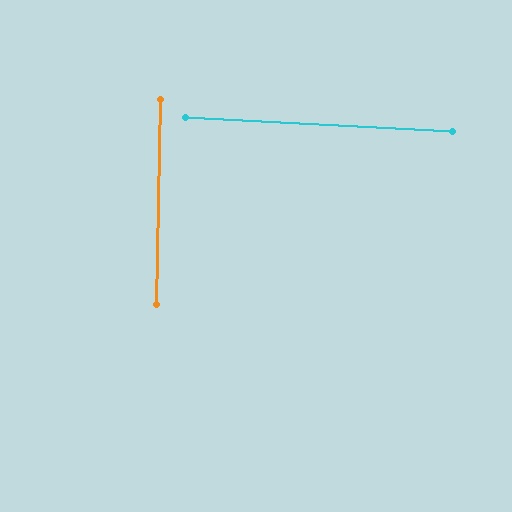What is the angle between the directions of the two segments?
Approximately 88 degrees.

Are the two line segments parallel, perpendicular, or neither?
Perpendicular — they meet at approximately 88°.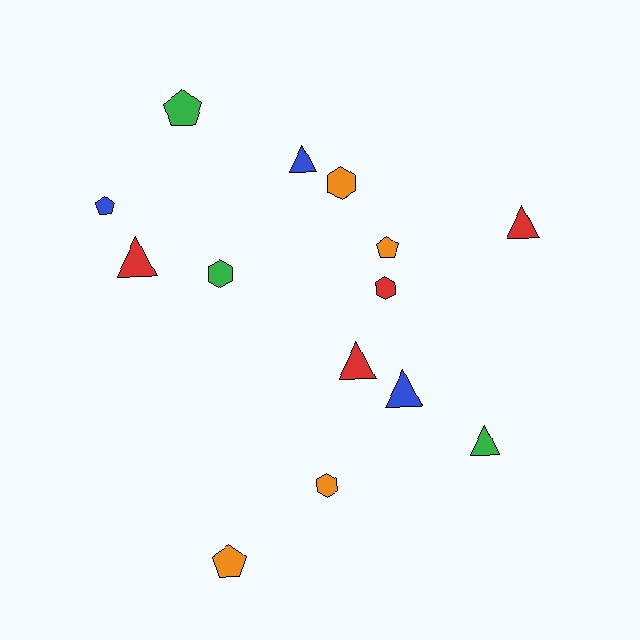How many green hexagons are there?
There is 1 green hexagon.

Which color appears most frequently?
Orange, with 4 objects.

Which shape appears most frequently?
Triangle, with 6 objects.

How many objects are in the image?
There are 14 objects.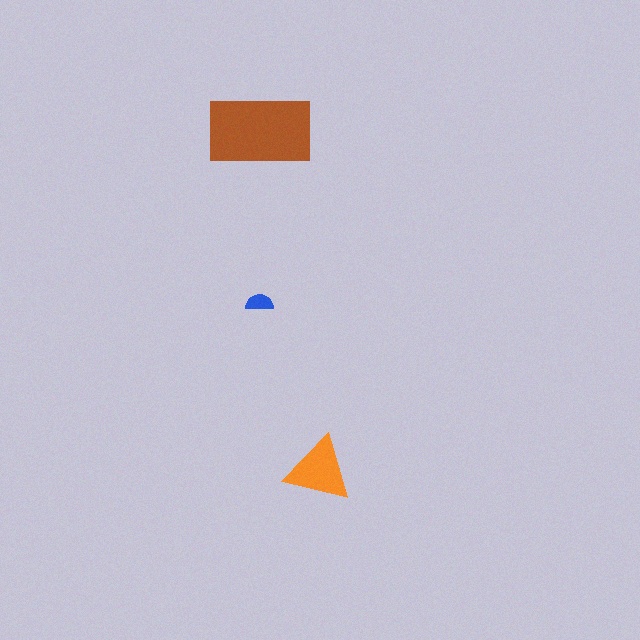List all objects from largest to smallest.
The brown rectangle, the orange triangle, the blue semicircle.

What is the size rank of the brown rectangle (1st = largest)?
1st.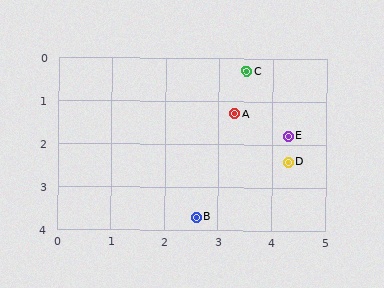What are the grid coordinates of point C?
Point C is at approximately (3.5, 0.3).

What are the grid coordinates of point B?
Point B is at approximately (2.6, 3.7).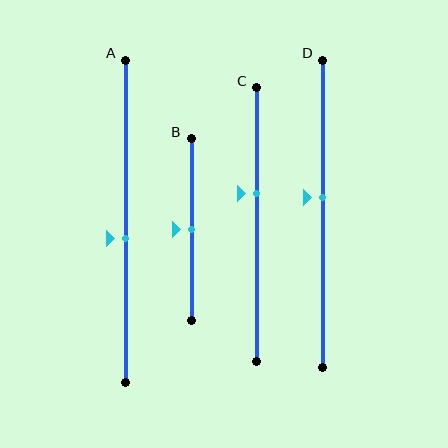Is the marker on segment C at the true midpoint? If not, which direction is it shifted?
No, the marker on segment C is shifted upward by about 11% of the segment length.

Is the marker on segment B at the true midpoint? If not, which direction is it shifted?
Yes, the marker on segment B is at the true midpoint.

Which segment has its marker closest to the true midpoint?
Segment B has its marker closest to the true midpoint.